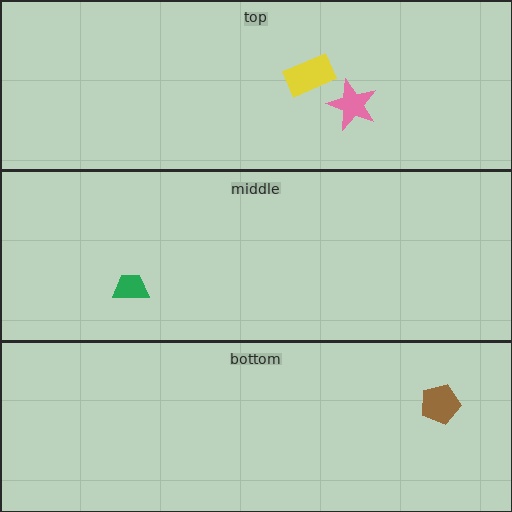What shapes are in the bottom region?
The brown pentagon.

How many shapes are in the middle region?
1.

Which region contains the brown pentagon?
The bottom region.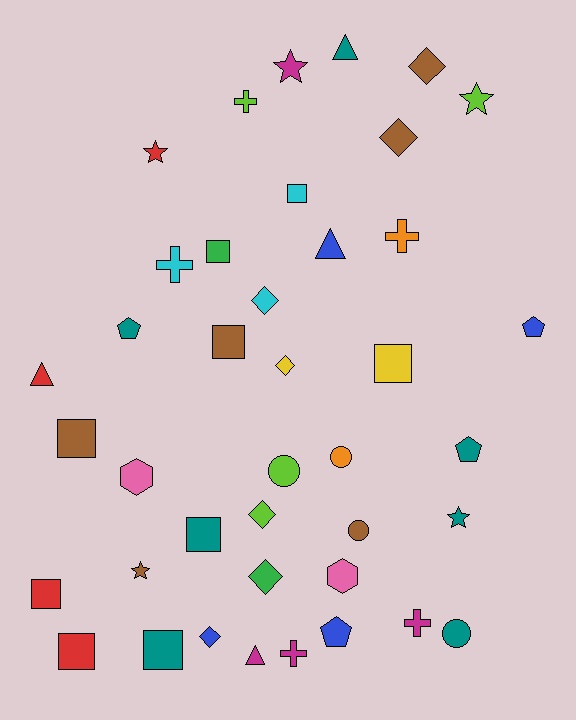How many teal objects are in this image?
There are 7 teal objects.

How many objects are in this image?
There are 40 objects.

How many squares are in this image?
There are 9 squares.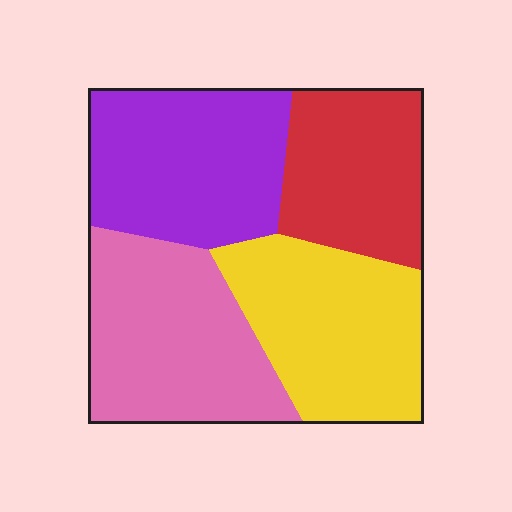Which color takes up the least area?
Red, at roughly 20%.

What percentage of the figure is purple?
Purple covers 26% of the figure.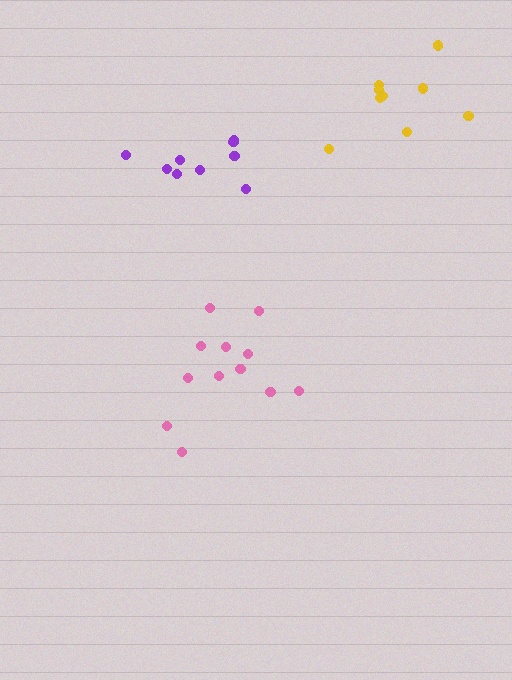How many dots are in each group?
Group 1: 9 dots, Group 2: 12 dots, Group 3: 9 dots (30 total).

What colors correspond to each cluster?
The clusters are colored: yellow, pink, purple.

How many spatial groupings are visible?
There are 3 spatial groupings.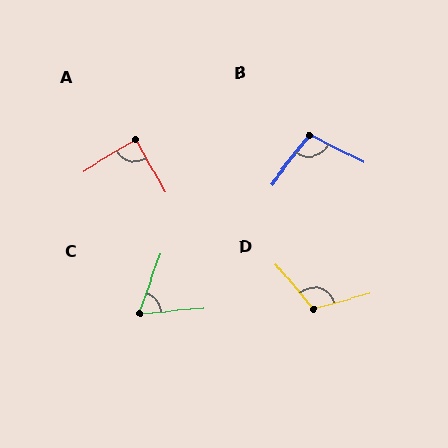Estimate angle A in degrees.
Approximately 88 degrees.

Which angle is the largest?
D, at approximately 114 degrees.